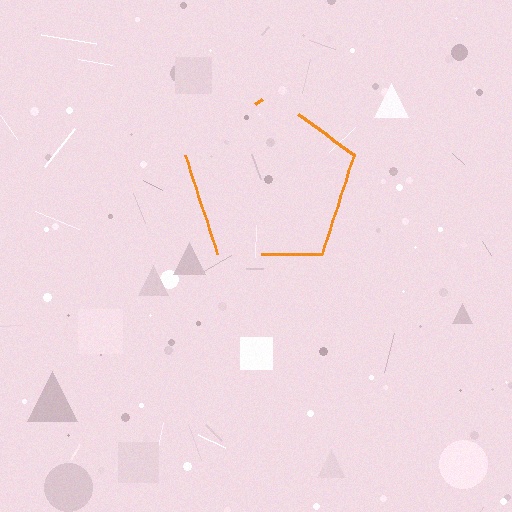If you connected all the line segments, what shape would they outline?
They would outline a pentagon.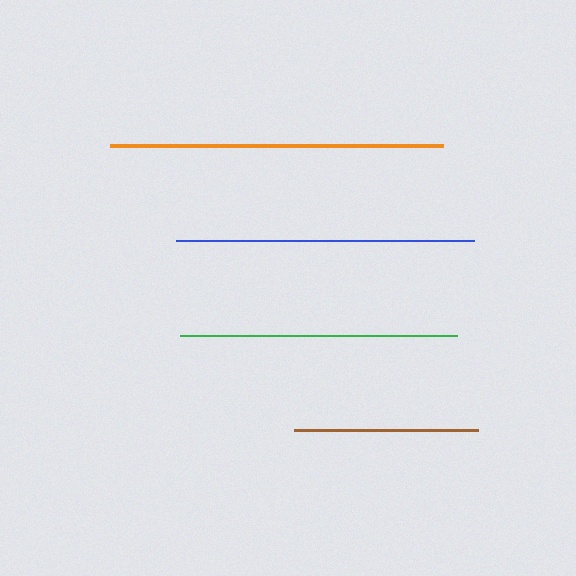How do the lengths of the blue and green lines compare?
The blue and green lines are approximately the same length.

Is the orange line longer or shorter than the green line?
The orange line is longer than the green line.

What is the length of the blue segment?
The blue segment is approximately 297 pixels long.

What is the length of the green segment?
The green segment is approximately 276 pixels long.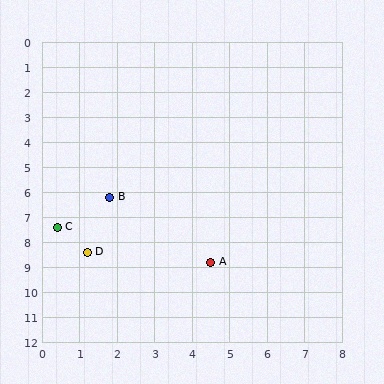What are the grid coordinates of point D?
Point D is at approximately (1.2, 8.4).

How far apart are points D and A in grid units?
Points D and A are about 3.3 grid units apart.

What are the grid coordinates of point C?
Point C is at approximately (0.4, 7.4).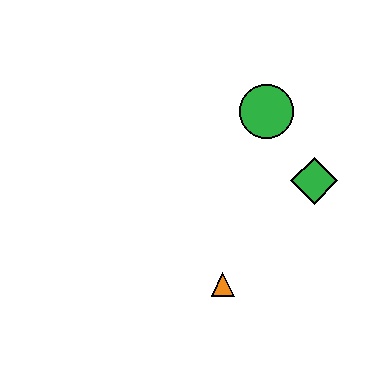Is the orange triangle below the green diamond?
Yes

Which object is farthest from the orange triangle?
The green circle is farthest from the orange triangle.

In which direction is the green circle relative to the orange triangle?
The green circle is above the orange triangle.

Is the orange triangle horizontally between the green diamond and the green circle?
No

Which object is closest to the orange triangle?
The green diamond is closest to the orange triangle.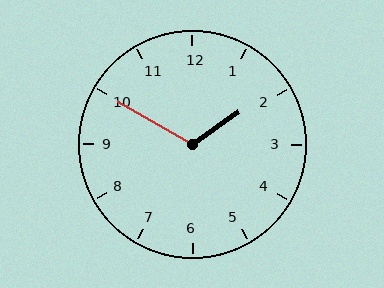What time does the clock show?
1:50.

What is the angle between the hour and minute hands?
Approximately 115 degrees.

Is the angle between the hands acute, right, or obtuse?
It is obtuse.